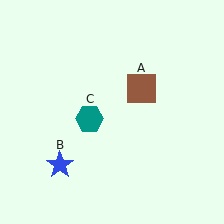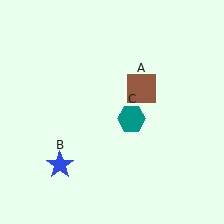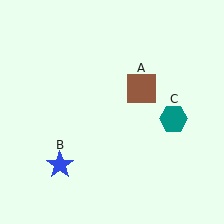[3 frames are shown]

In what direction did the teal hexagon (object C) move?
The teal hexagon (object C) moved right.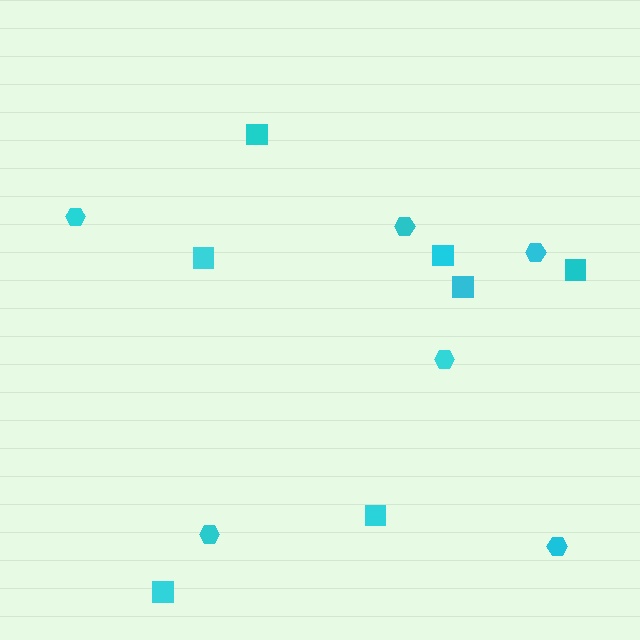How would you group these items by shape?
There are 2 groups: one group of hexagons (6) and one group of squares (7).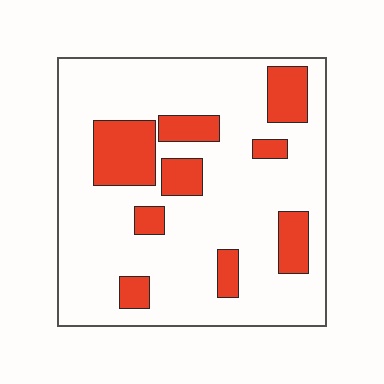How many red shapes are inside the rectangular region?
9.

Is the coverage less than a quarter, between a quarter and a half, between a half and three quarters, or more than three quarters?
Less than a quarter.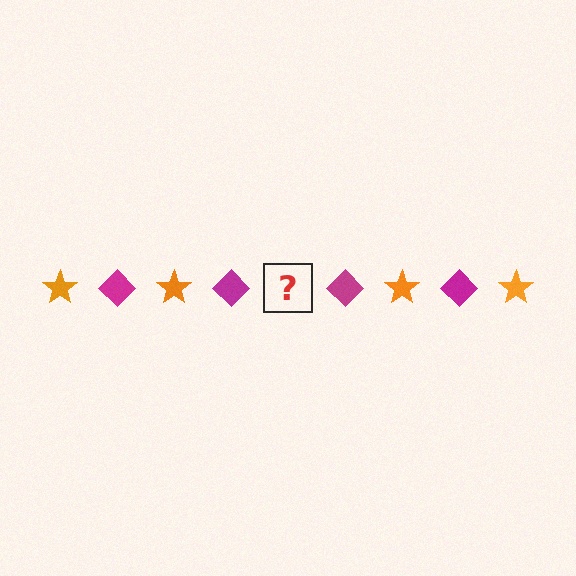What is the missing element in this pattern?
The missing element is an orange star.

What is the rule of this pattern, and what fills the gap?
The rule is that the pattern alternates between orange star and magenta diamond. The gap should be filled with an orange star.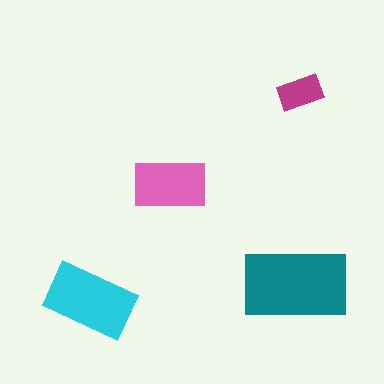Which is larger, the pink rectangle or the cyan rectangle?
The cyan one.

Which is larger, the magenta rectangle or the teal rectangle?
The teal one.